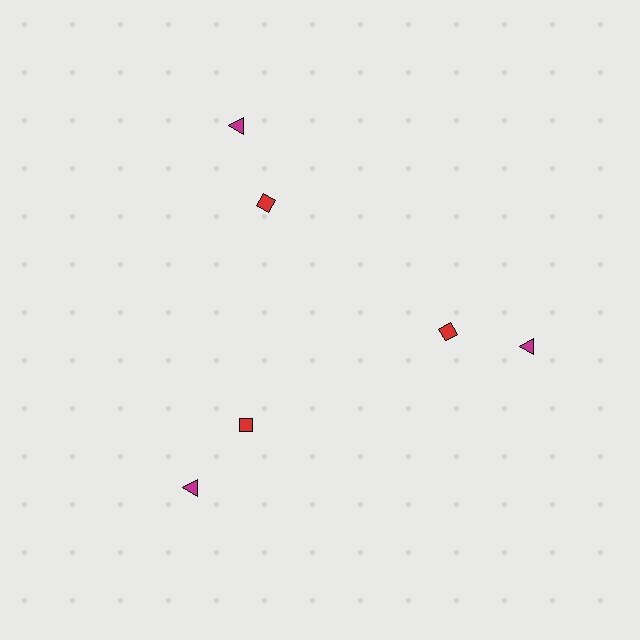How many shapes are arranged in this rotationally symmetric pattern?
There are 6 shapes, arranged in 3 groups of 2.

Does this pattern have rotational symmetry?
Yes, this pattern has 3-fold rotational symmetry. It looks the same after rotating 120 degrees around the center.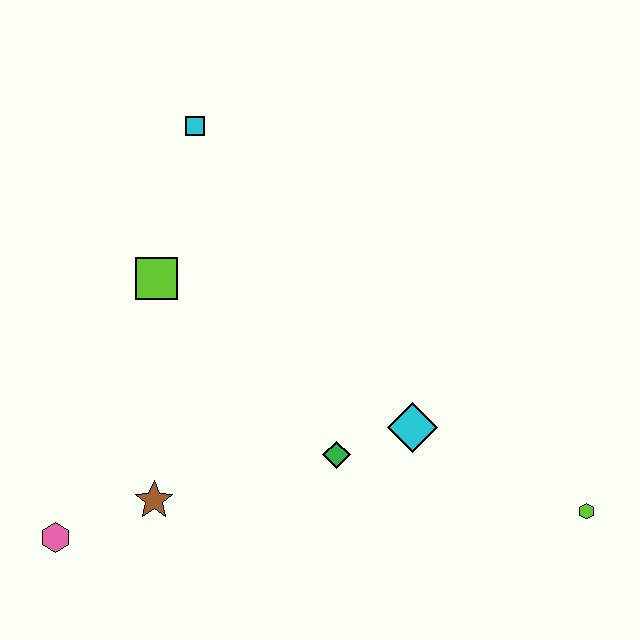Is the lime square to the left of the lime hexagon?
Yes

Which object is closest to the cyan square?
The lime square is closest to the cyan square.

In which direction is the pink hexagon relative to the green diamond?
The pink hexagon is to the left of the green diamond.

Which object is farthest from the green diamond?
The cyan square is farthest from the green diamond.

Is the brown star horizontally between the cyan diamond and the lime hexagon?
No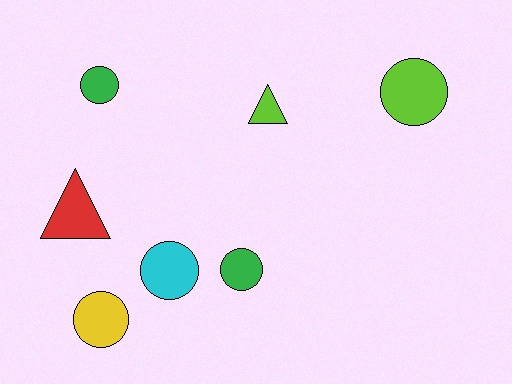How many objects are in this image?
There are 7 objects.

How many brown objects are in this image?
There are no brown objects.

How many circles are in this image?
There are 5 circles.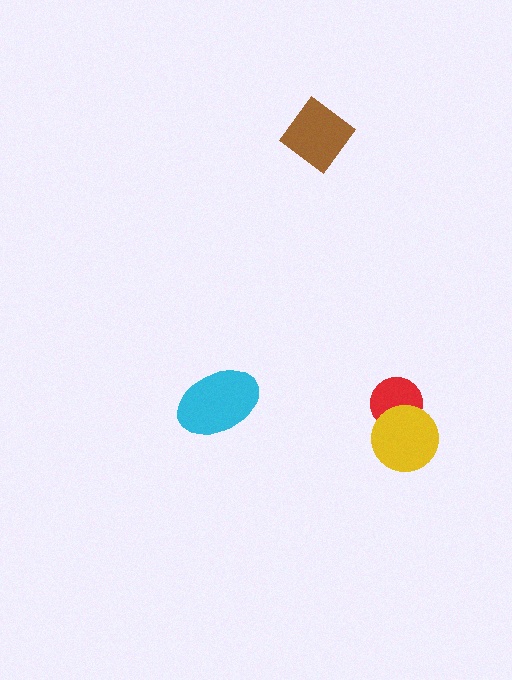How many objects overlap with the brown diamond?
0 objects overlap with the brown diamond.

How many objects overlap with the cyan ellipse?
0 objects overlap with the cyan ellipse.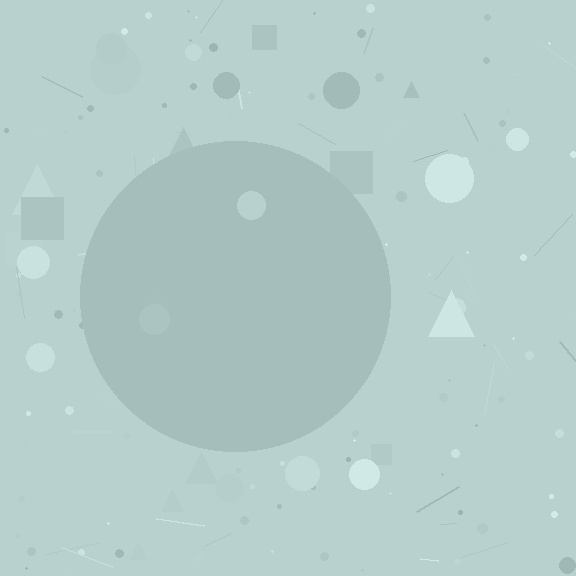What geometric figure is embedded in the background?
A circle is embedded in the background.